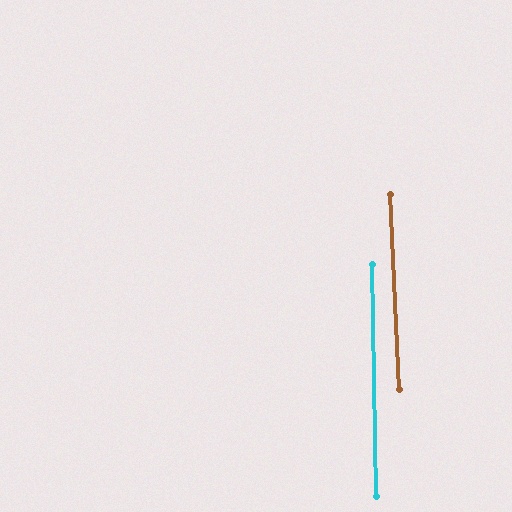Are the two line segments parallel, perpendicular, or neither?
Parallel — their directions differ by only 1.6°.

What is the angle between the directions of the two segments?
Approximately 2 degrees.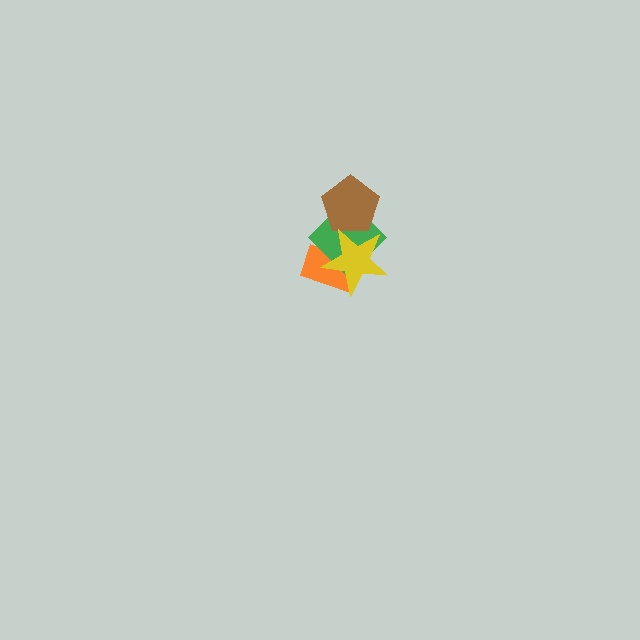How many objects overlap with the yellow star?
3 objects overlap with the yellow star.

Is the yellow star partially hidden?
No, no other shape covers it.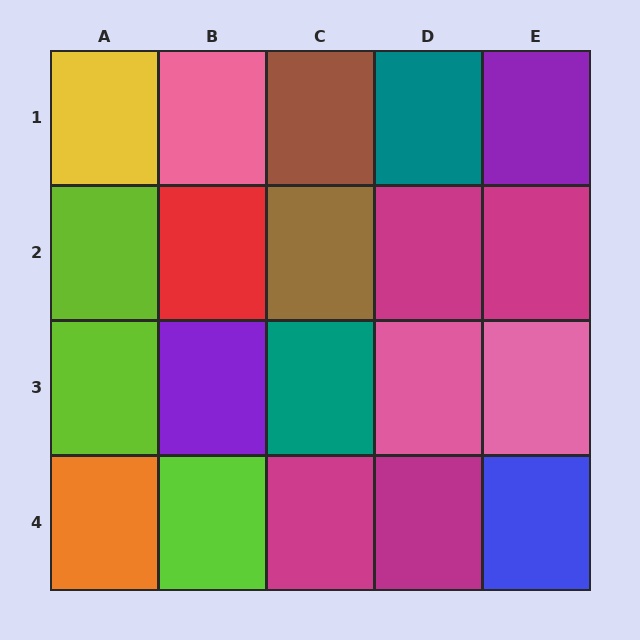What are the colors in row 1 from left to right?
Yellow, pink, brown, teal, purple.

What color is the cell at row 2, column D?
Magenta.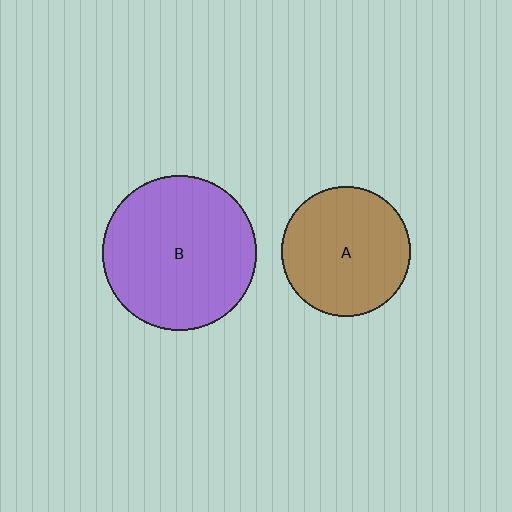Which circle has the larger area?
Circle B (purple).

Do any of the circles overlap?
No, none of the circles overlap.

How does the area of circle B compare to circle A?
Approximately 1.4 times.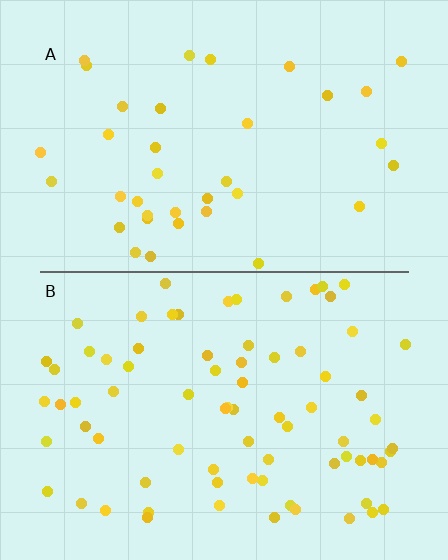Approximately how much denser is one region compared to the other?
Approximately 2.1× — region B over region A.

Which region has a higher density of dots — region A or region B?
B (the bottom).